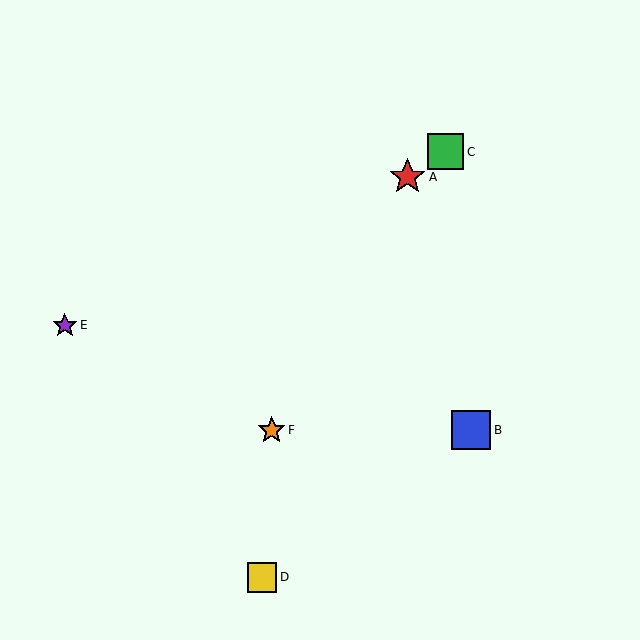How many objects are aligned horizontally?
2 objects (B, F) are aligned horizontally.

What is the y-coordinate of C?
Object C is at y≈152.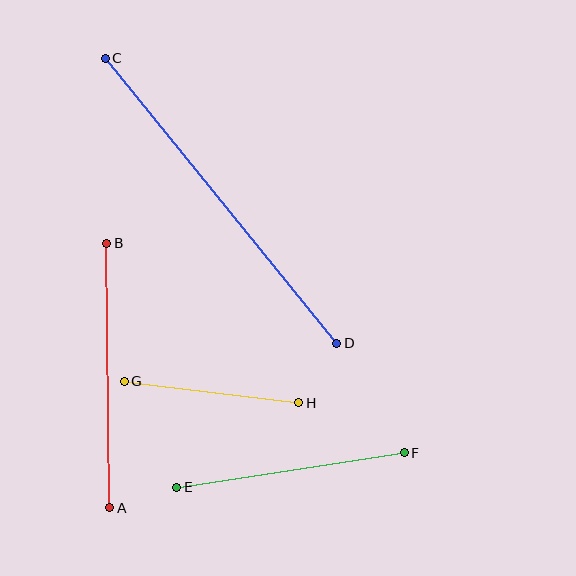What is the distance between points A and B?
The distance is approximately 264 pixels.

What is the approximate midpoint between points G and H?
The midpoint is at approximately (211, 392) pixels.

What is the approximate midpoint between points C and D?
The midpoint is at approximately (221, 201) pixels.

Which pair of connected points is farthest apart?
Points C and D are farthest apart.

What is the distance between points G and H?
The distance is approximately 176 pixels.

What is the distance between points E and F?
The distance is approximately 230 pixels.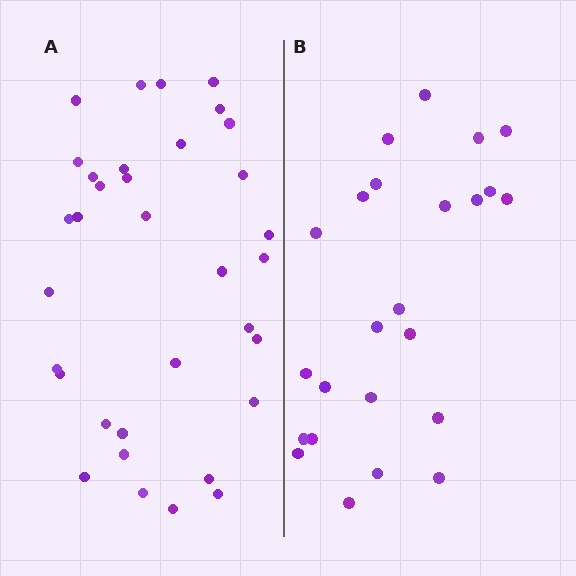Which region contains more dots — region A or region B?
Region A (the left region) has more dots.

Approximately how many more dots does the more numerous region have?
Region A has roughly 10 or so more dots than region B.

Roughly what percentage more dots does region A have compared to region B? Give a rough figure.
About 40% more.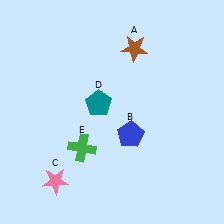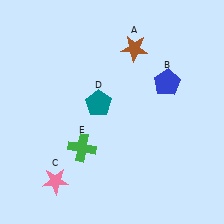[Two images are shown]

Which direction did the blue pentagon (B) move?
The blue pentagon (B) moved up.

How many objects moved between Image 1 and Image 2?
1 object moved between the two images.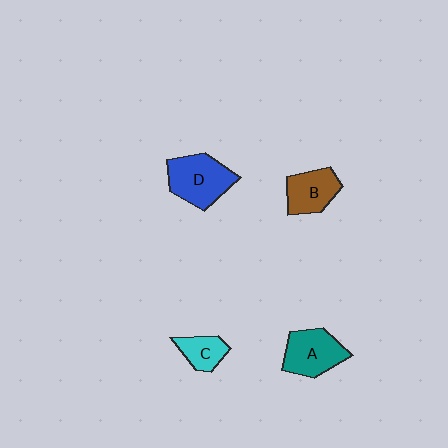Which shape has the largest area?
Shape D (blue).